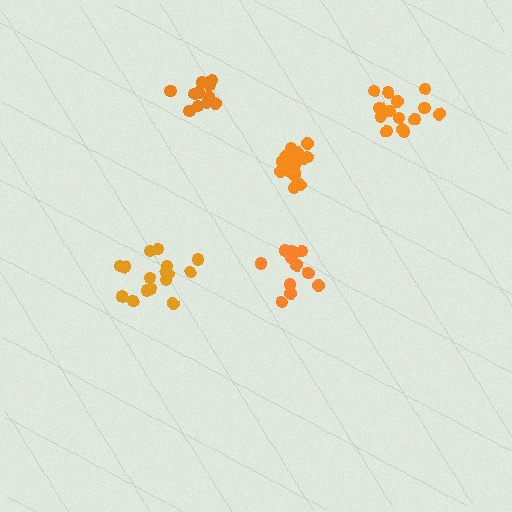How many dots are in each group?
Group 1: 14 dots, Group 2: 11 dots, Group 3: 16 dots, Group 4: 12 dots, Group 5: 15 dots (68 total).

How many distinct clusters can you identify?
There are 5 distinct clusters.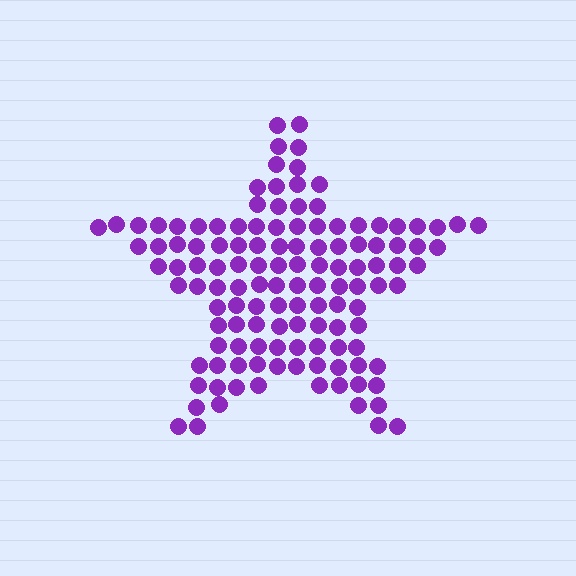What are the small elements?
The small elements are circles.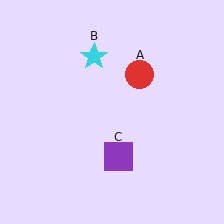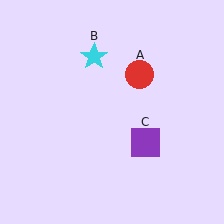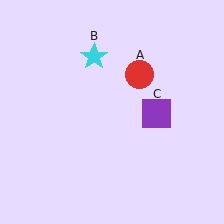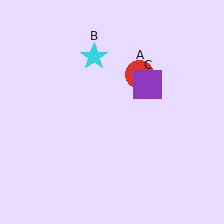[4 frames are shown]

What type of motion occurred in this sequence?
The purple square (object C) rotated counterclockwise around the center of the scene.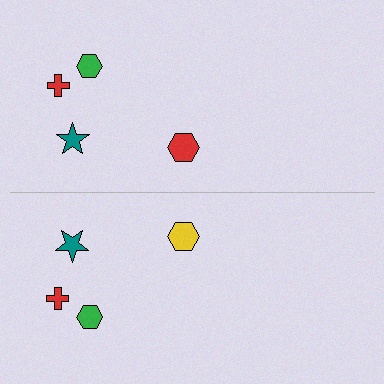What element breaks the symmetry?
The yellow hexagon on the bottom side breaks the symmetry — its mirror counterpart is red.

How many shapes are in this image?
There are 8 shapes in this image.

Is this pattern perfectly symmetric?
No, the pattern is not perfectly symmetric. The yellow hexagon on the bottom side breaks the symmetry — its mirror counterpart is red.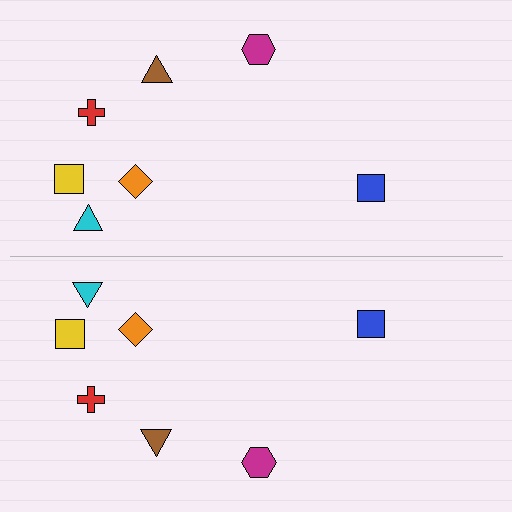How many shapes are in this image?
There are 14 shapes in this image.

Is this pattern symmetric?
Yes, this pattern has bilateral (reflection) symmetry.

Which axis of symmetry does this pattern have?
The pattern has a horizontal axis of symmetry running through the center of the image.